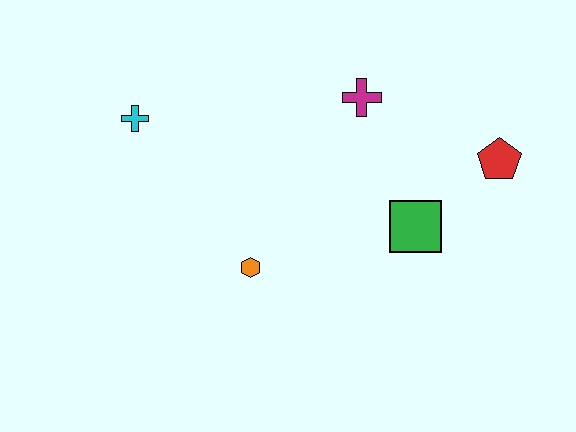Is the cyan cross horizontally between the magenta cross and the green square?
No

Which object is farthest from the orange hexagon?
The red pentagon is farthest from the orange hexagon.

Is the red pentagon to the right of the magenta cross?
Yes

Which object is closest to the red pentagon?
The green square is closest to the red pentagon.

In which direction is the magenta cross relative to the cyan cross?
The magenta cross is to the right of the cyan cross.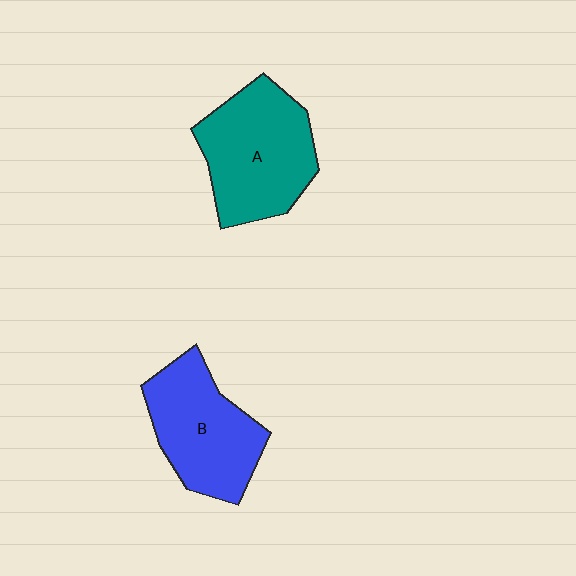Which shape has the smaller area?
Shape B (blue).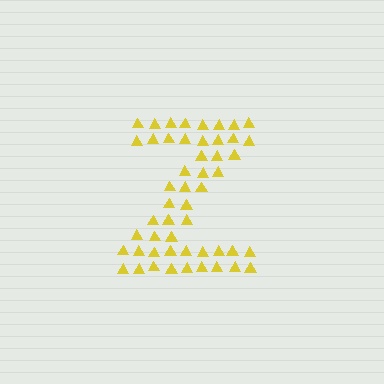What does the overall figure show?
The overall figure shows the letter Z.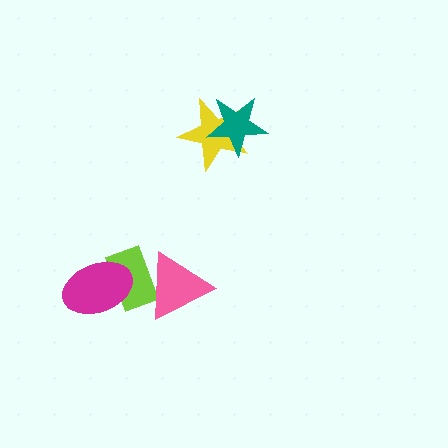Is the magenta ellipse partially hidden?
No, no other shape covers it.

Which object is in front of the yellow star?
The teal star is in front of the yellow star.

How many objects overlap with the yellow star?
1 object overlaps with the yellow star.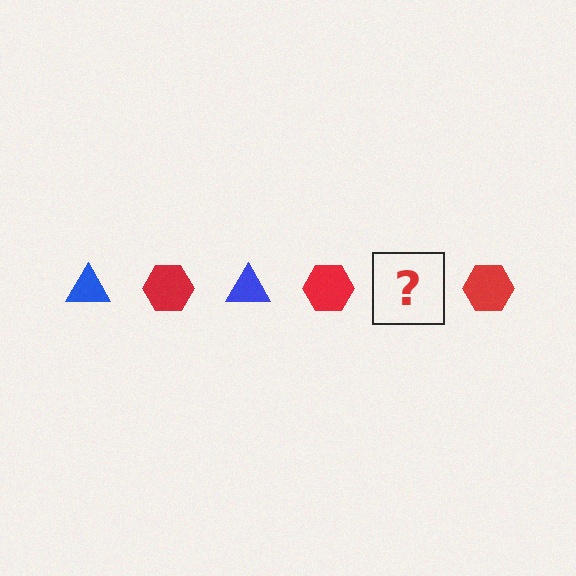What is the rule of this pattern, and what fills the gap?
The rule is that the pattern alternates between blue triangle and red hexagon. The gap should be filled with a blue triangle.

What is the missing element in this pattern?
The missing element is a blue triangle.